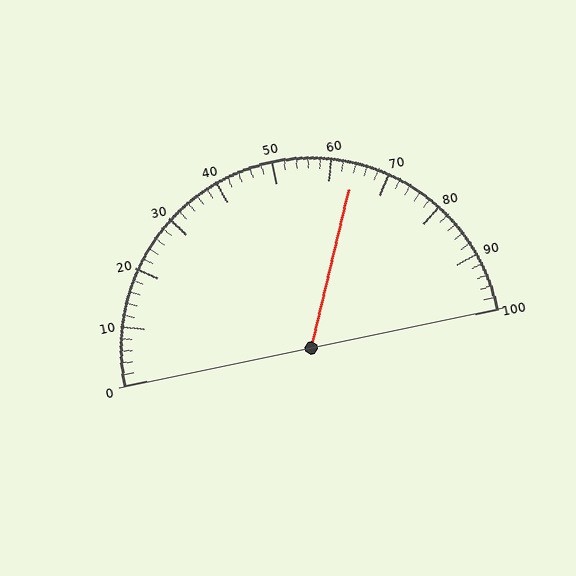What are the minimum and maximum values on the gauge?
The gauge ranges from 0 to 100.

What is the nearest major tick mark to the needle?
The nearest major tick mark is 60.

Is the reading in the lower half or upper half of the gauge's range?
The reading is in the upper half of the range (0 to 100).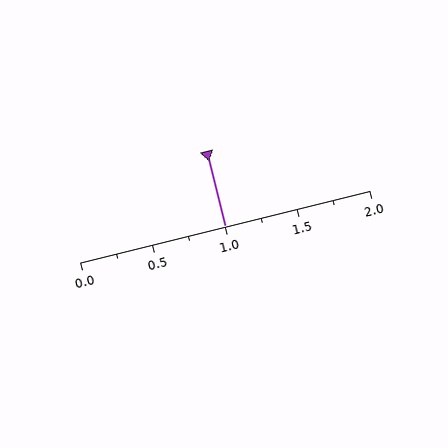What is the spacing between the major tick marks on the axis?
The major ticks are spaced 0.5 apart.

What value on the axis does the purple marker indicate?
The marker indicates approximately 1.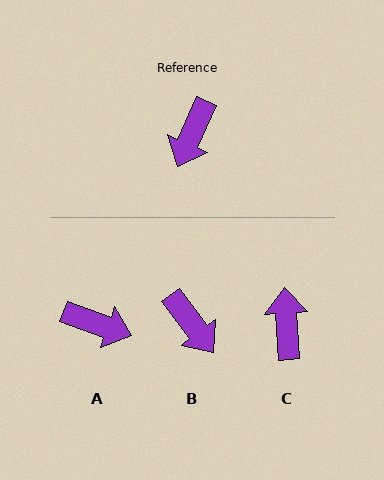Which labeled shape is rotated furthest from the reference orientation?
C, about 152 degrees away.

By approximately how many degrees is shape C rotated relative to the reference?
Approximately 152 degrees clockwise.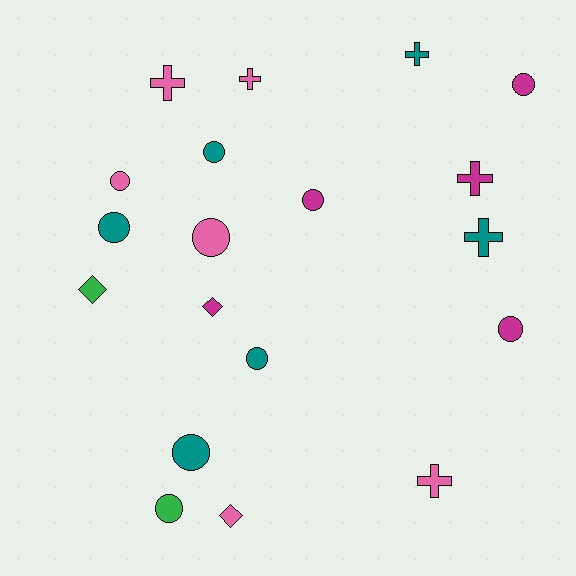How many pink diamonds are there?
There is 1 pink diamond.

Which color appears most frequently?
Teal, with 6 objects.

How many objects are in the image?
There are 19 objects.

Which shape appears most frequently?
Circle, with 10 objects.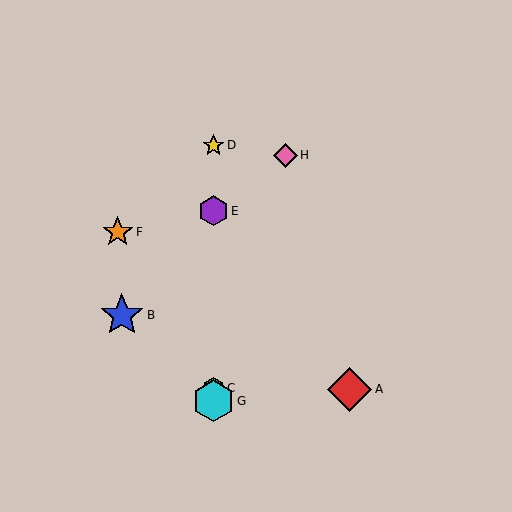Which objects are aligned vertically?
Objects C, D, E, G are aligned vertically.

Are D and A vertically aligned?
No, D is at x≈214 and A is at x≈350.